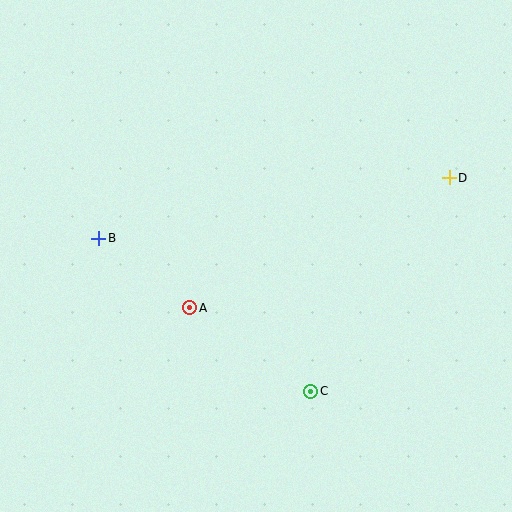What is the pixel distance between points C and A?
The distance between C and A is 147 pixels.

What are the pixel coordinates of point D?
Point D is at (449, 178).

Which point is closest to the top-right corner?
Point D is closest to the top-right corner.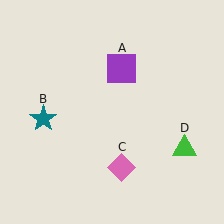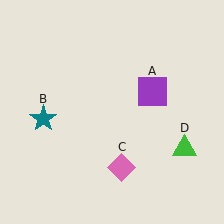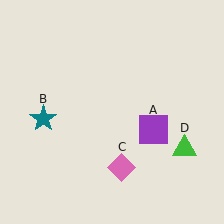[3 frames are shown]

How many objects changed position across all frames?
1 object changed position: purple square (object A).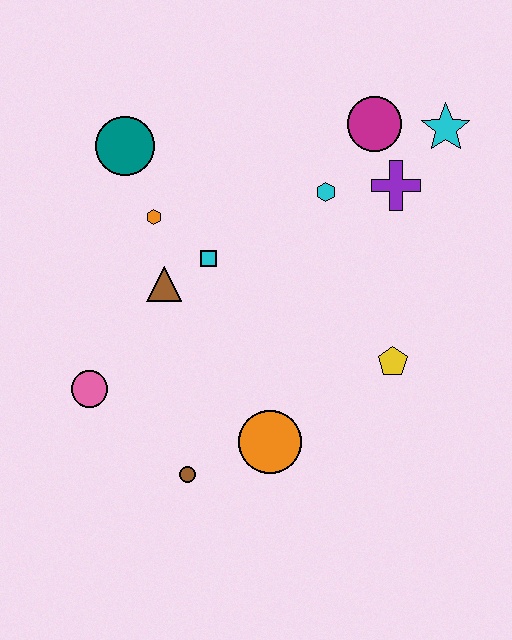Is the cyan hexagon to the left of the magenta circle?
Yes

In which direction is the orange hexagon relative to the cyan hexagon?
The orange hexagon is to the left of the cyan hexagon.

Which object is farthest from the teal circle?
The yellow pentagon is farthest from the teal circle.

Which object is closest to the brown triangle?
The cyan square is closest to the brown triangle.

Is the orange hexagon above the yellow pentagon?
Yes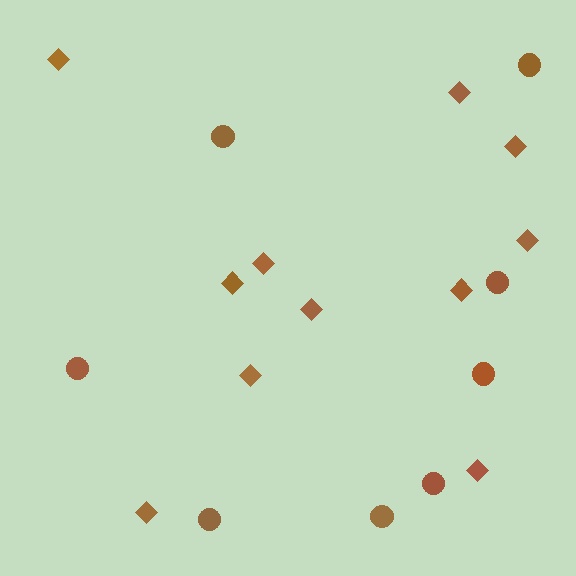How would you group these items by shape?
There are 2 groups: one group of diamonds (11) and one group of circles (8).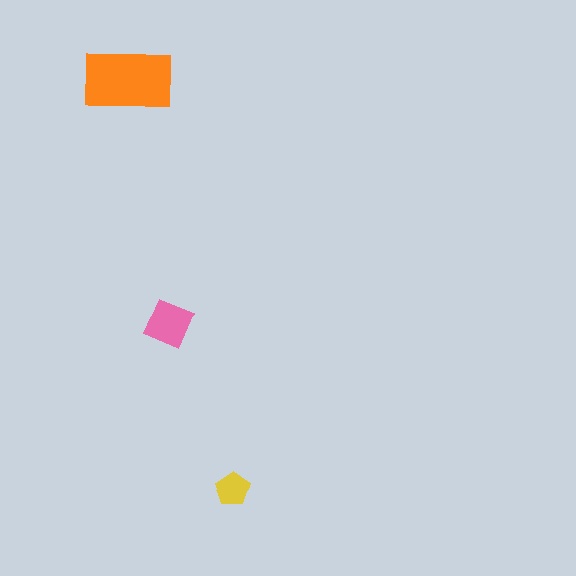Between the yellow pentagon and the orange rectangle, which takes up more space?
The orange rectangle.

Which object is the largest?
The orange rectangle.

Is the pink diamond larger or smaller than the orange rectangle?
Smaller.